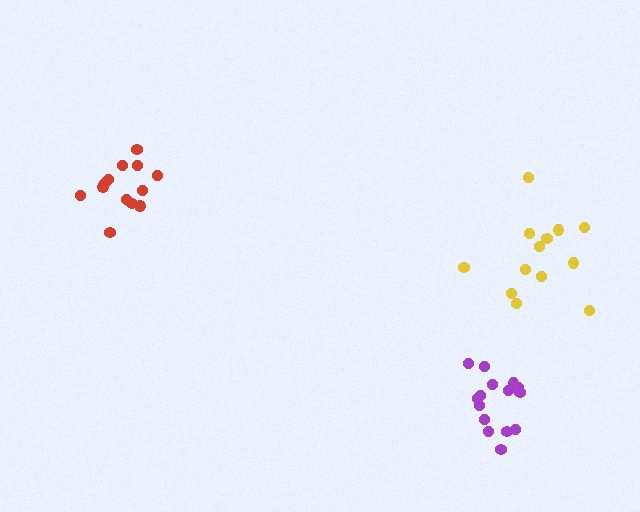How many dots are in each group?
Group 1: 13 dots, Group 2: 15 dots, Group 3: 13 dots (41 total).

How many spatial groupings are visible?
There are 3 spatial groupings.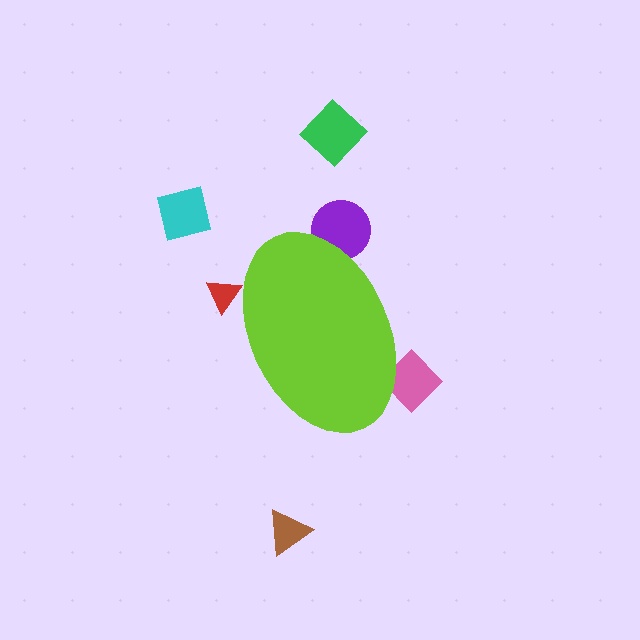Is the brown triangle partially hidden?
No, the brown triangle is fully visible.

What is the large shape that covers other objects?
A lime ellipse.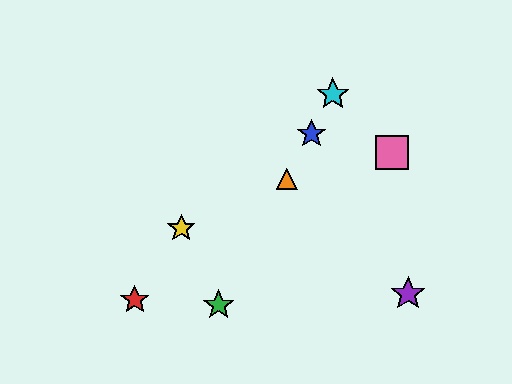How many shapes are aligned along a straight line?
4 shapes (the blue star, the green star, the orange triangle, the cyan star) are aligned along a straight line.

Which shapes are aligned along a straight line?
The blue star, the green star, the orange triangle, the cyan star are aligned along a straight line.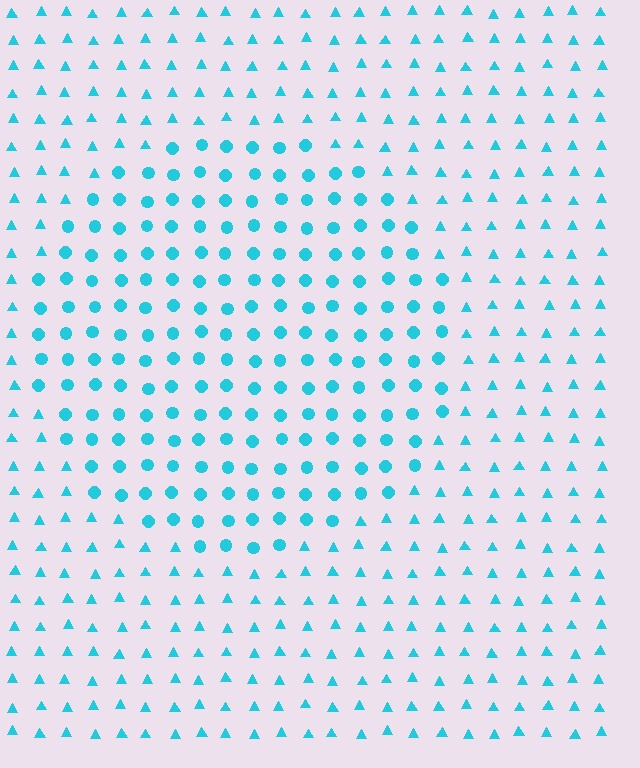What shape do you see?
I see a circle.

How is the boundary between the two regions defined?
The boundary is defined by a change in element shape: circles inside vs. triangles outside. All elements share the same color and spacing.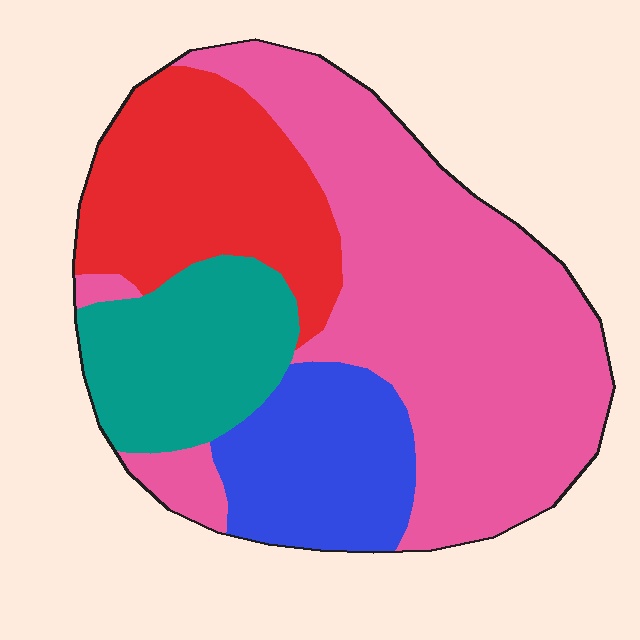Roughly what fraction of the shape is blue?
Blue takes up less than a sixth of the shape.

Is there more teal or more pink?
Pink.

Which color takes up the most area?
Pink, at roughly 50%.